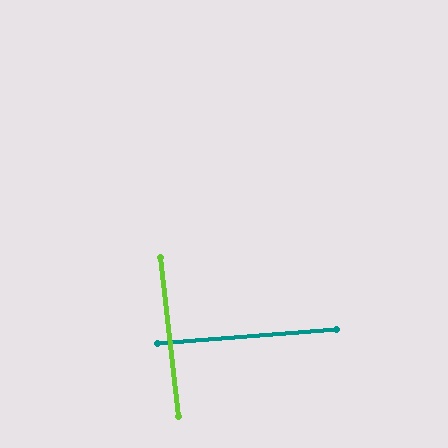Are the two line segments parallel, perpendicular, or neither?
Perpendicular — they meet at approximately 88°.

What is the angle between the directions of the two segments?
Approximately 88 degrees.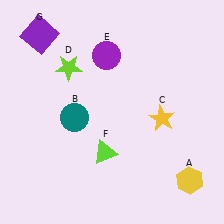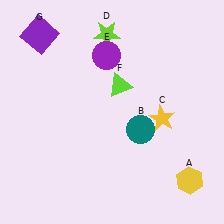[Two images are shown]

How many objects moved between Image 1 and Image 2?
3 objects moved between the two images.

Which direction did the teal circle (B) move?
The teal circle (B) moved right.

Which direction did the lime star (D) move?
The lime star (D) moved right.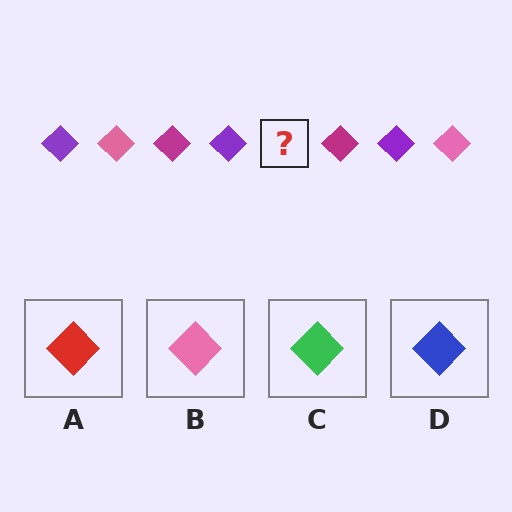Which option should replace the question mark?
Option B.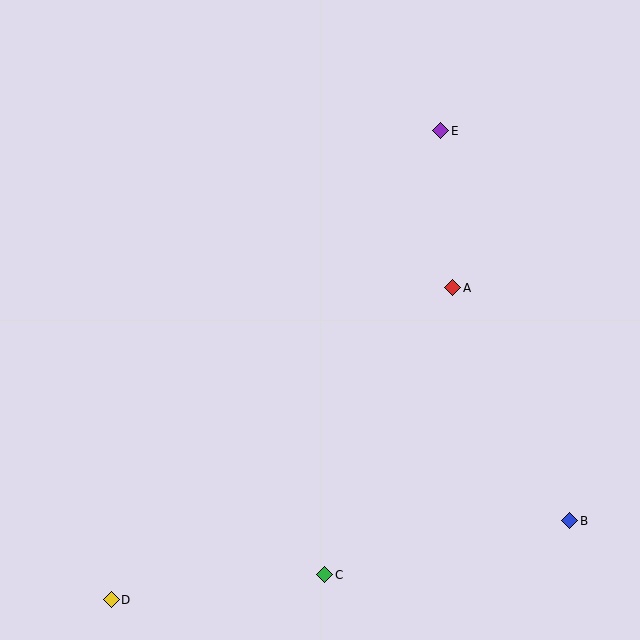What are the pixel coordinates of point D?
Point D is at (111, 600).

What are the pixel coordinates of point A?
Point A is at (453, 288).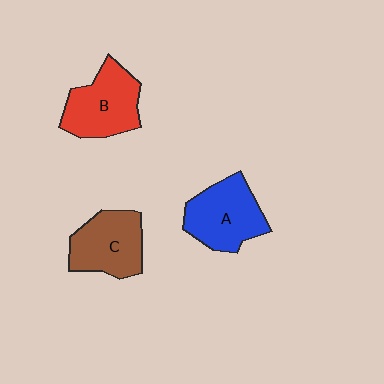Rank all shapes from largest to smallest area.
From largest to smallest: A (blue), B (red), C (brown).